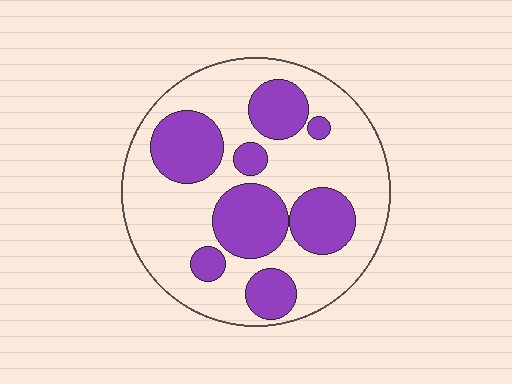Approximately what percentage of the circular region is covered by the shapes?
Approximately 35%.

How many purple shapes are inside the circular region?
8.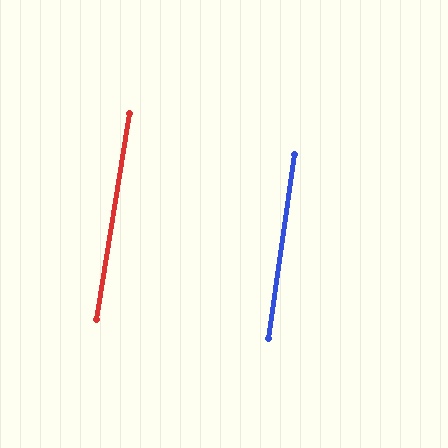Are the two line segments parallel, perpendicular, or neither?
Parallel — their directions differ by only 1.0°.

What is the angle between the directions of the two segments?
Approximately 1 degree.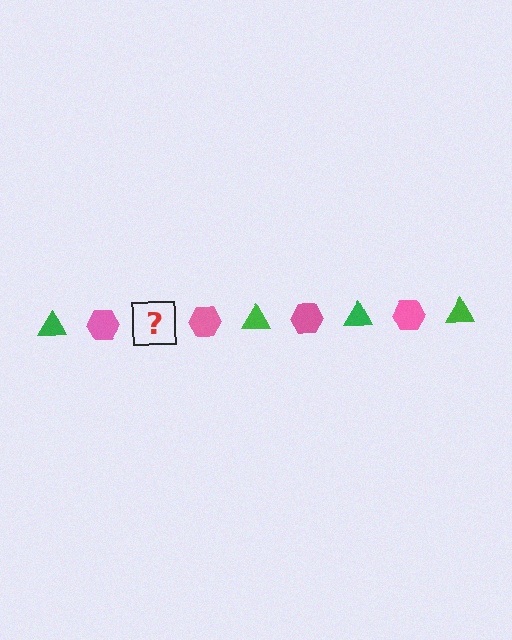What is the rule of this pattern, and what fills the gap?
The rule is that the pattern alternates between green triangle and pink hexagon. The gap should be filled with a green triangle.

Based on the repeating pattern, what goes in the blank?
The blank should be a green triangle.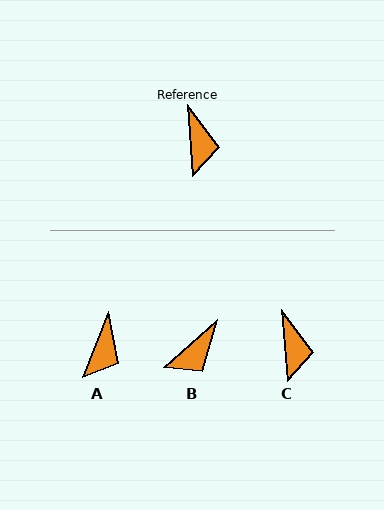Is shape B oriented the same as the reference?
No, it is off by about 52 degrees.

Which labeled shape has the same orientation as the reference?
C.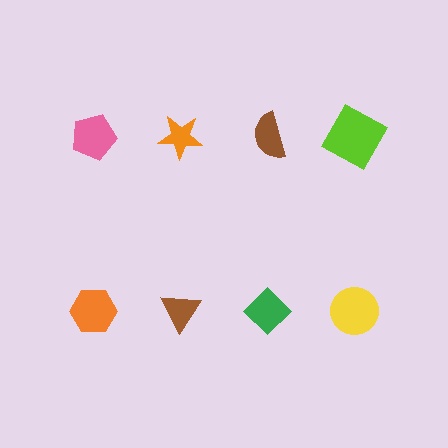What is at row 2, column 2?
A brown triangle.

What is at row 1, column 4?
A lime square.